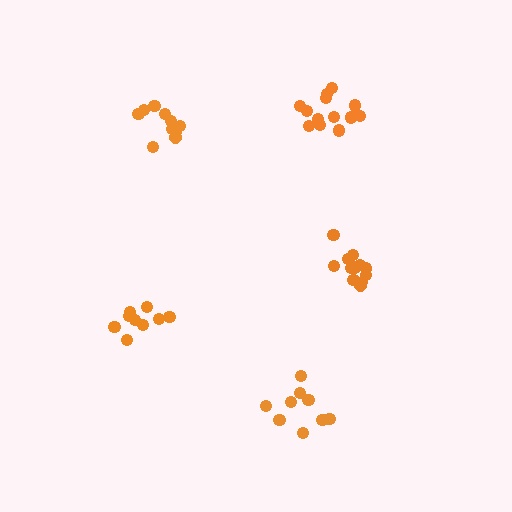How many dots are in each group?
Group 1: 12 dots, Group 2: 13 dots, Group 3: 12 dots, Group 4: 9 dots, Group 5: 9 dots (55 total).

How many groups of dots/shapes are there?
There are 5 groups.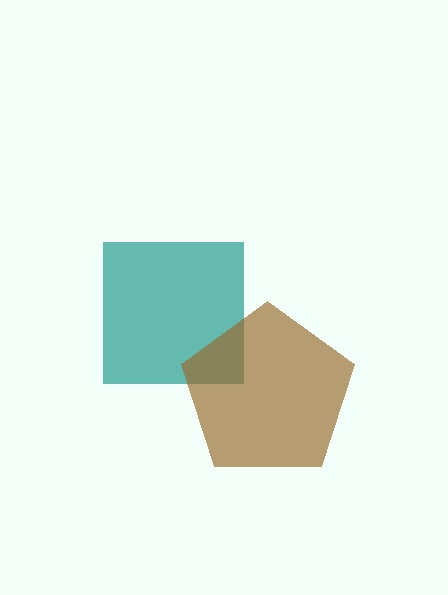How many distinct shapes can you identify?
There are 2 distinct shapes: a teal square, a brown pentagon.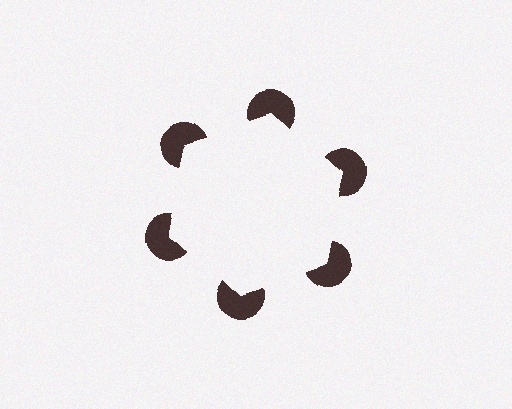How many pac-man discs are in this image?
There are 6 — one at each vertex of the illusory hexagon.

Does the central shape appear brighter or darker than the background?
It typically appears slightly brighter than the background, even though no actual brightness change is drawn.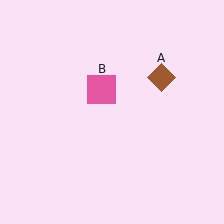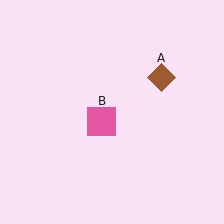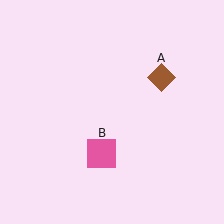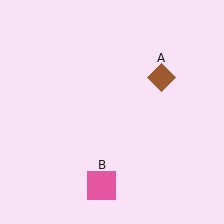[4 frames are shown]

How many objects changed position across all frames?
1 object changed position: pink square (object B).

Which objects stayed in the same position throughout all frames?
Brown diamond (object A) remained stationary.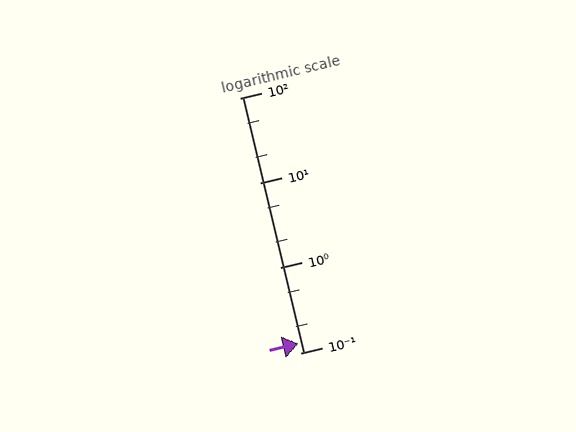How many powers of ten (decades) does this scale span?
The scale spans 3 decades, from 0.1 to 100.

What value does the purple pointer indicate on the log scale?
The pointer indicates approximately 0.13.